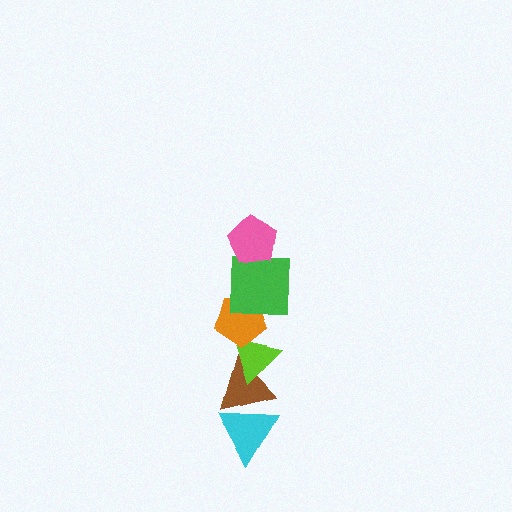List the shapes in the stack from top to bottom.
From top to bottom: the pink pentagon, the green square, the orange pentagon, the lime triangle, the brown triangle, the cyan triangle.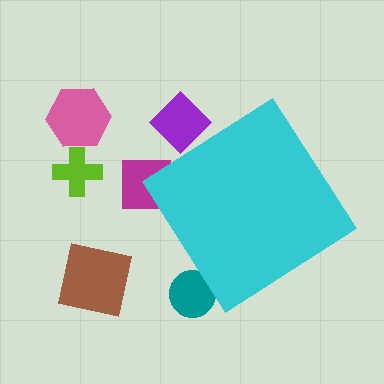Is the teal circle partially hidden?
Yes, the teal circle is partially hidden behind the cyan diamond.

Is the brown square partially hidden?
No, the brown square is fully visible.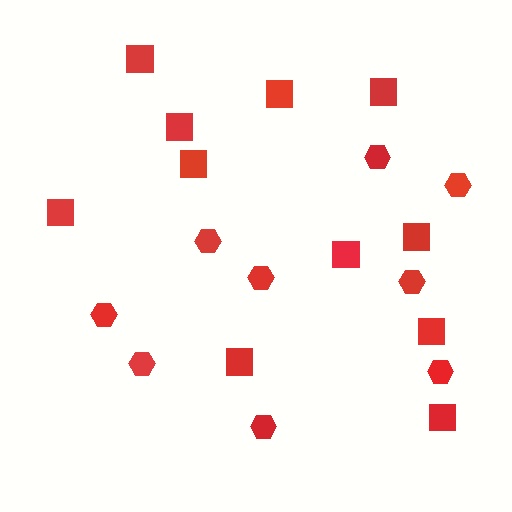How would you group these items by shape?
There are 2 groups: one group of hexagons (9) and one group of squares (11).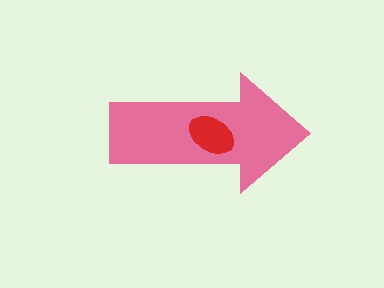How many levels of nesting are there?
2.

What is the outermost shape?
The pink arrow.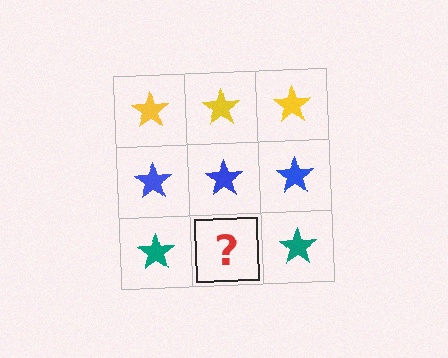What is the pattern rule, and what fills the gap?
The rule is that each row has a consistent color. The gap should be filled with a teal star.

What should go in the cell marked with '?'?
The missing cell should contain a teal star.